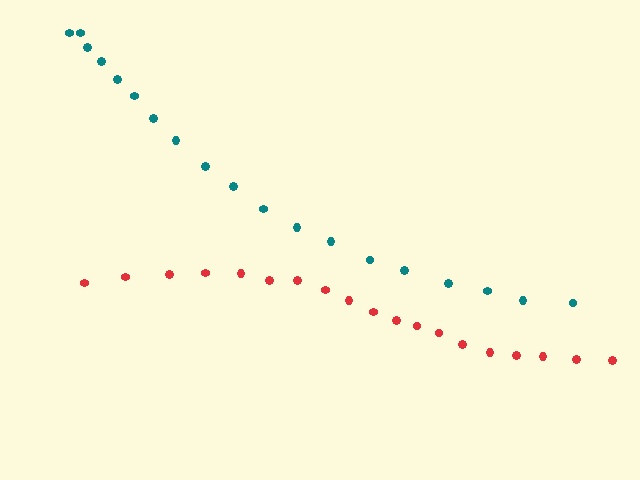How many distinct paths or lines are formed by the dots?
There are 2 distinct paths.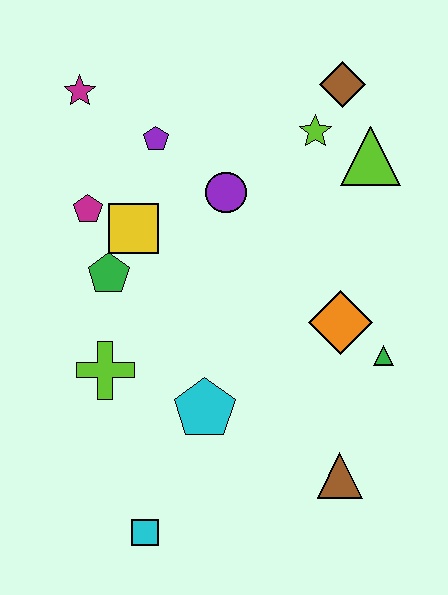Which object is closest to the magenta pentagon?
The yellow square is closest to the magenta pentagon.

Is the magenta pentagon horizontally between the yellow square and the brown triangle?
No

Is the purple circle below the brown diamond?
Yes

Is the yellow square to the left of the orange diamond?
Yes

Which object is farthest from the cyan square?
The brown diamond is farthest from the cyan square.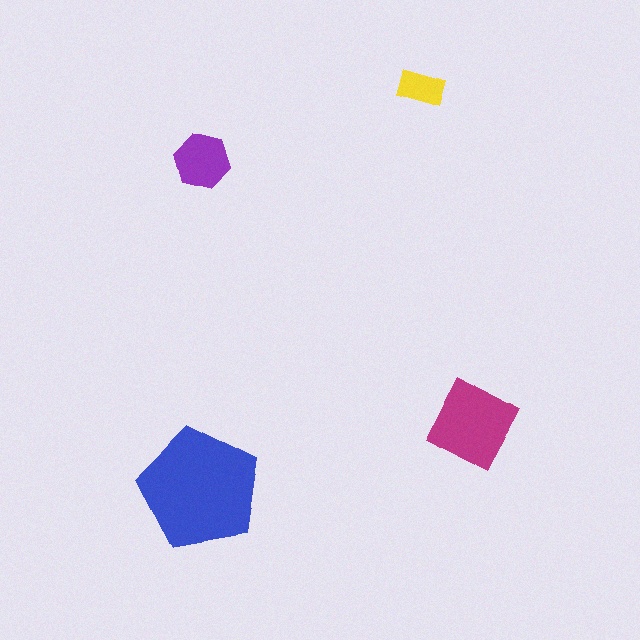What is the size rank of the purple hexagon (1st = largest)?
3rd.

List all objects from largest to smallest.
The blue pentagon, the magenta diamond, the purple hexagon, the yellow rectangle.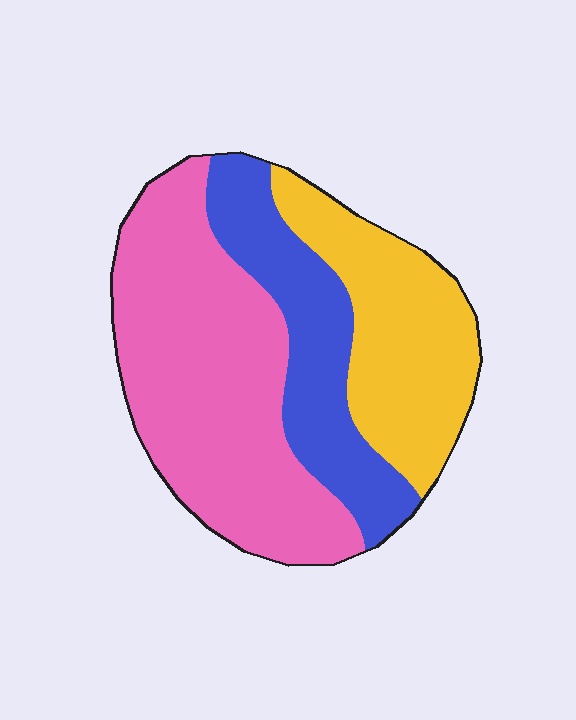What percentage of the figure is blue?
Blue covers around 25% of the figure.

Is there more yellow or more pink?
Pink.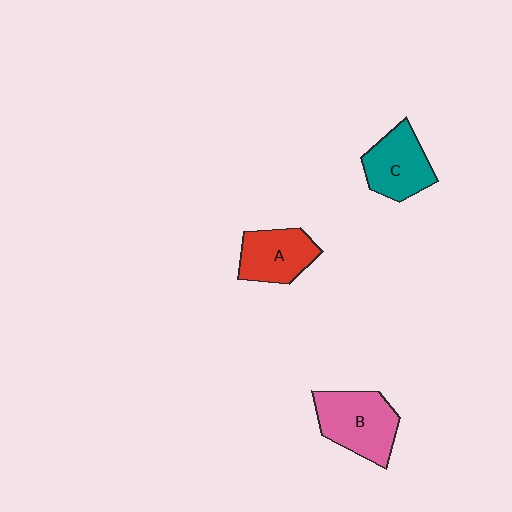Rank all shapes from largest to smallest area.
From largest to smallest: B (pink), C (teal), A (red).